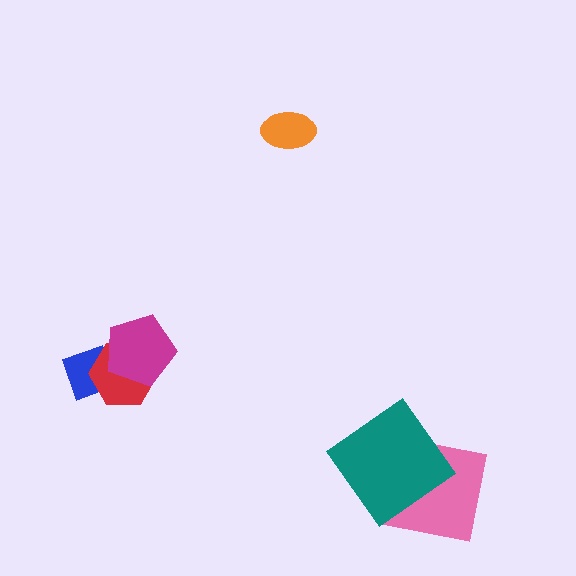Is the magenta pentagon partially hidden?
No, no other shape covers it.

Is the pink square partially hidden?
Yes, it is partially covered by another shape.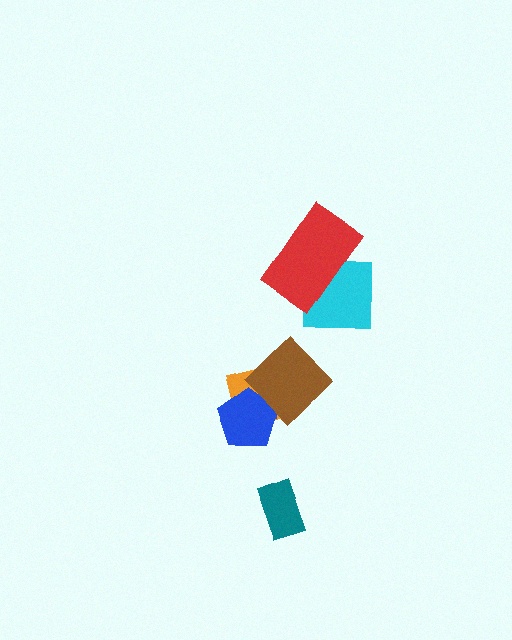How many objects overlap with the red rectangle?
1 object overlaps with the red rectangle.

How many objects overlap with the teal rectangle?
0 objects overlap with the teal rectangle.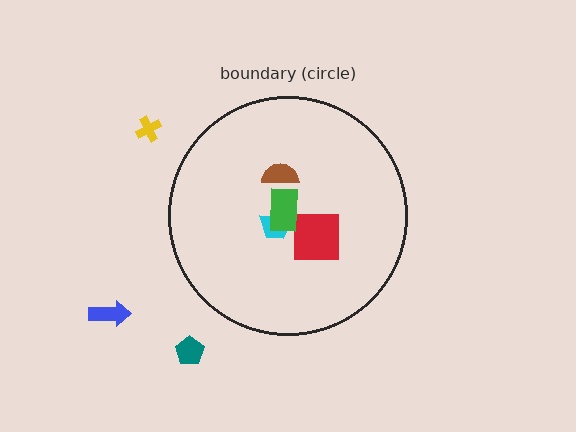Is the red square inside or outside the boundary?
Inside.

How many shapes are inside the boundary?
4 inside, 3 outside.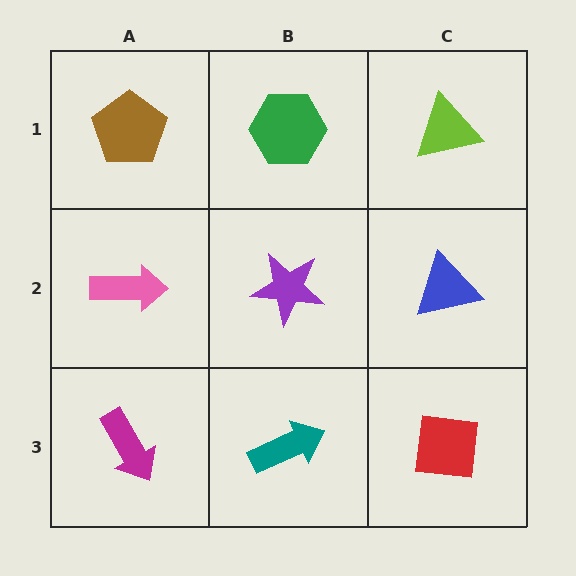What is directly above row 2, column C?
A lime triangle.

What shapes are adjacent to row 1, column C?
A blue triangle (row 2, column C), a green hexagon (row 1, column B).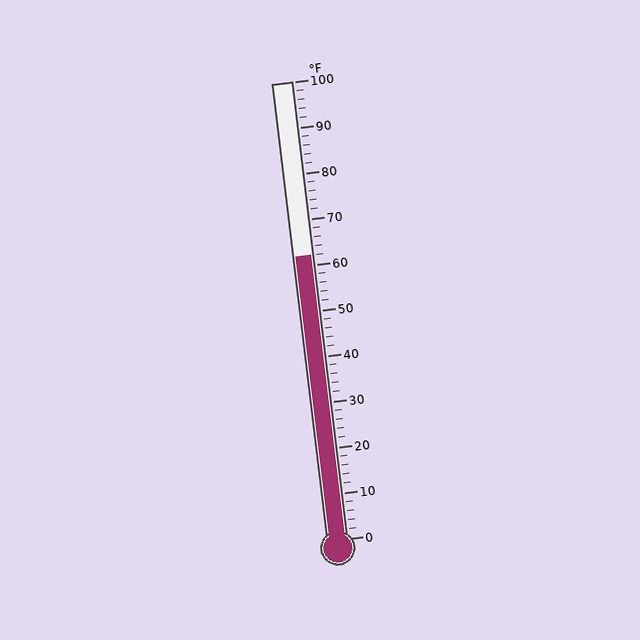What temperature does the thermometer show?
The thermometer shows approximately 62°F.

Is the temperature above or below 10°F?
The temperature is above 10°F.